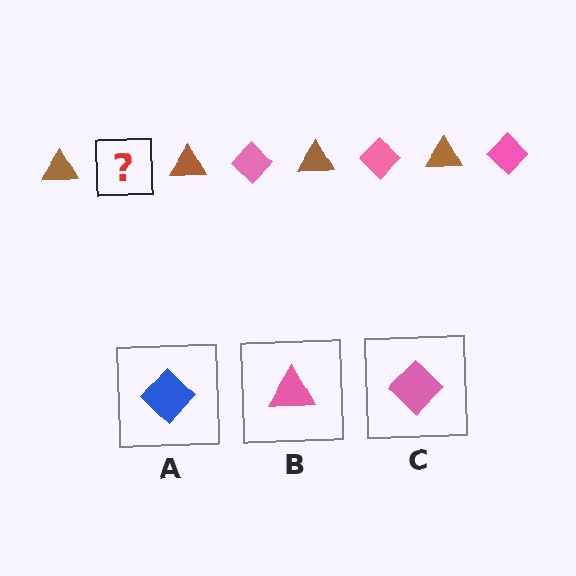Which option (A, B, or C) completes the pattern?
C.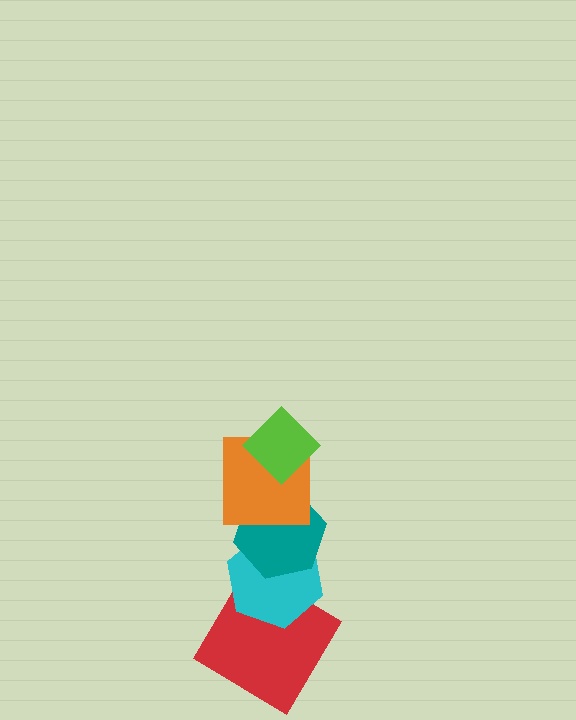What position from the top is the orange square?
The orange square is 2nd from the top.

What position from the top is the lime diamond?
The lime diamond is 1st from the top.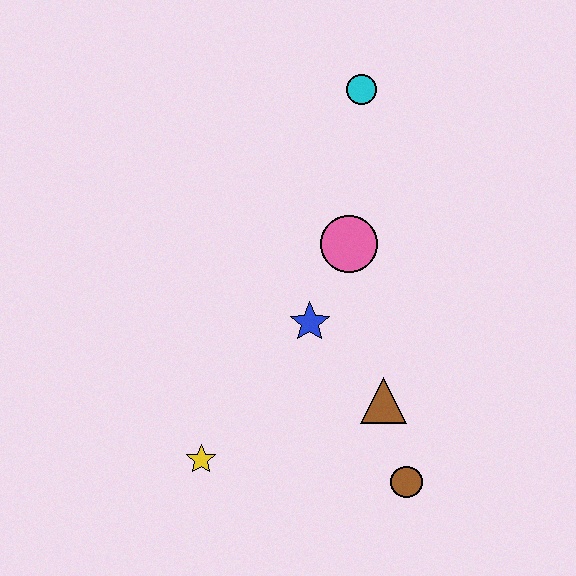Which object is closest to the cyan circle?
The pink circle is closest to the cyan circle.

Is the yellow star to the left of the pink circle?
Yes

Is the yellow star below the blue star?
Yes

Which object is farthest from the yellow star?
The cyan circle is farthest from the yellow star.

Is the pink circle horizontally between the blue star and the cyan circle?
Yes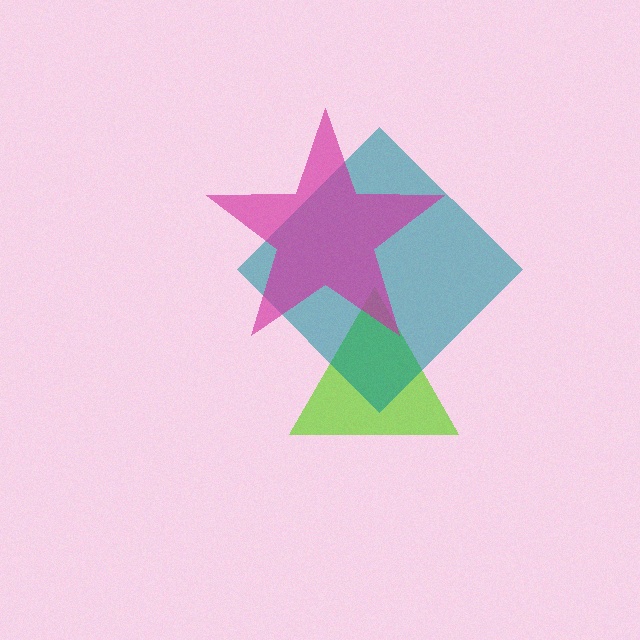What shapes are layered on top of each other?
The layered shapes are: a lime triangle, a teal diamond, a magenta star.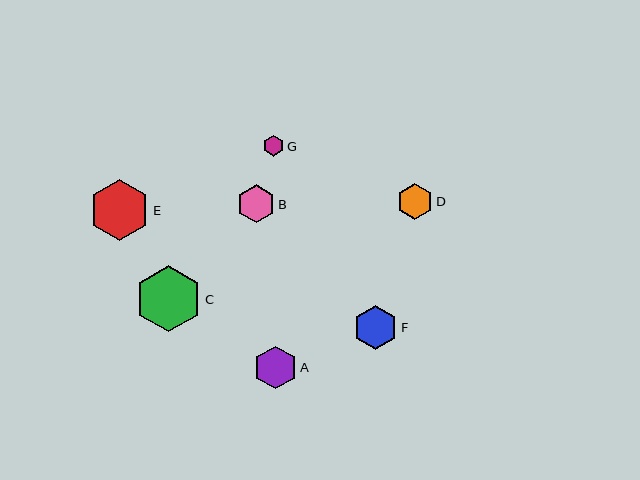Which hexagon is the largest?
Hexagon C is the largest with a size of approximately 66 pixels.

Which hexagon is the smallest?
Hexagon G is the smallest with a size of approximately 21 pixels.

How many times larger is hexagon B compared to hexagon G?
Hexagon B is approximately 1.8 times the size of hexagon G.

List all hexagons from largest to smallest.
From largest to smallest: C, E, F, A, B, D, G.